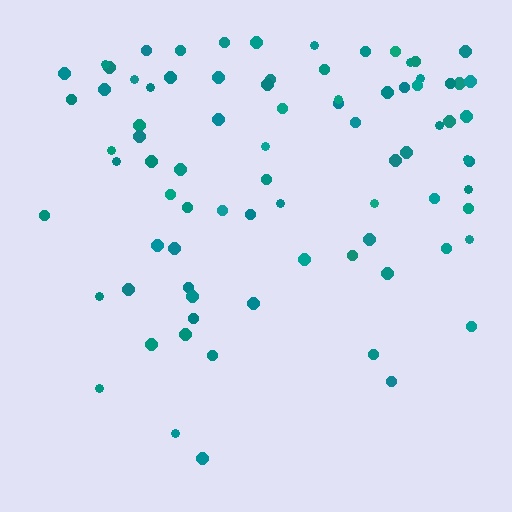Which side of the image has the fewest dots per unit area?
The bottom.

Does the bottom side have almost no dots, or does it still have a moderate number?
Still a moderate number, just noticeably fewer than the top.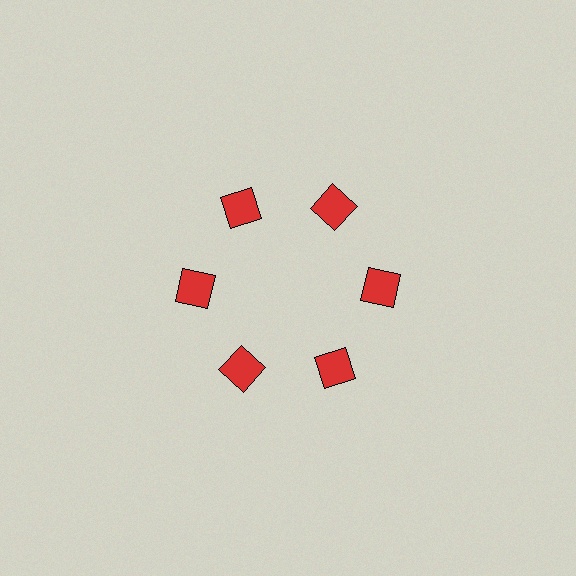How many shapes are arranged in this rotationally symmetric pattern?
There are 6 shapes, arranged in 6 groups of 1.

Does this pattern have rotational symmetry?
Yes, this pattern has 6-fold rotational symmetry. It looks the same after rotating 60 degrees around the center.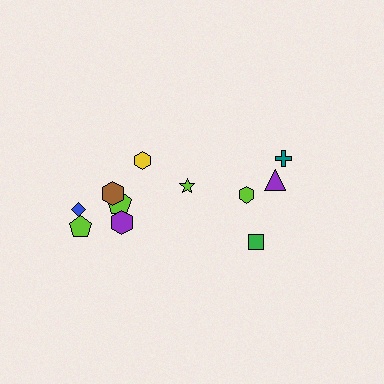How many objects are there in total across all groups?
There are 12 objects.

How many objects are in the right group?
There are 4 objects.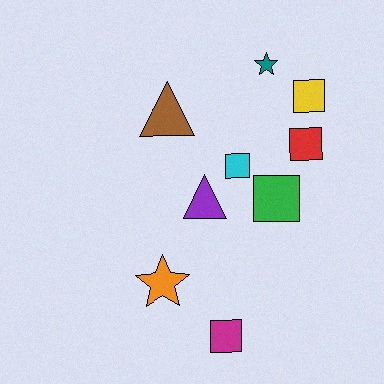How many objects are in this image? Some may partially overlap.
There are 9 objects.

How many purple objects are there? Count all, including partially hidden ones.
There is 1 purple object.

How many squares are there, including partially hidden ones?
There are 5 squares.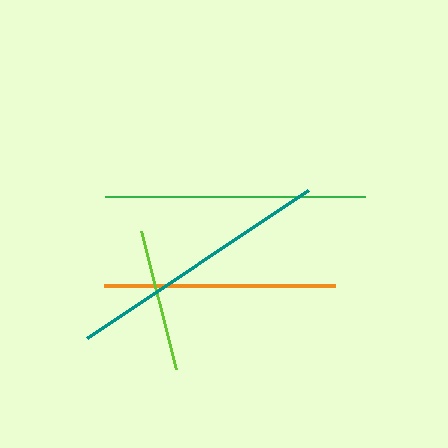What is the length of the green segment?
The green segment is approximately 260 pixels long.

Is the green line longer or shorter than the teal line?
The teal line is longer than the green line.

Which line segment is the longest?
The teal line is the longest at approximately 266 pixels.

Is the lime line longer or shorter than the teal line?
The teal line is longer than the lime line.